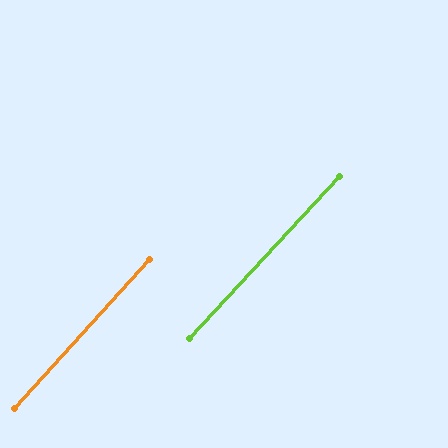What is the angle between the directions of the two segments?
Approximately 1 degree.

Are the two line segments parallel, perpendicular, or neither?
Parallel — their directions differ by only 0.9°.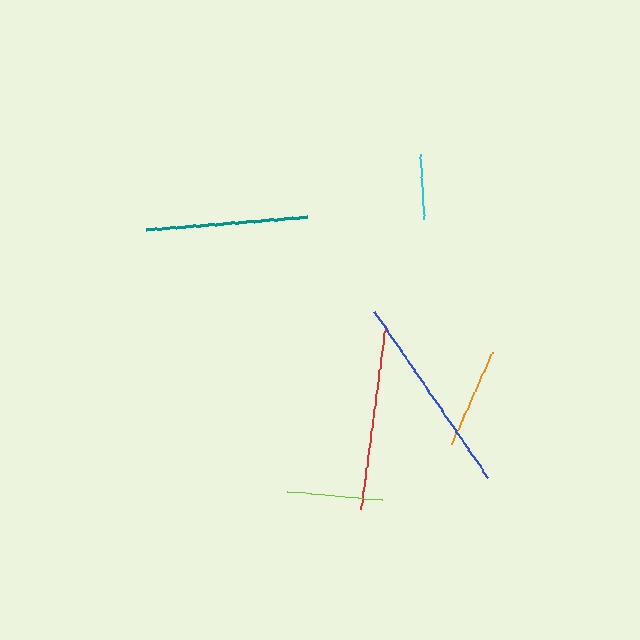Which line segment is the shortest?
The cyan line is the shortest at approximately 66 pixels.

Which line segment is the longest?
The blue line is the longest at approximately 201 pixels.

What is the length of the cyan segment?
The cyan segment is approximately 66 pixels long.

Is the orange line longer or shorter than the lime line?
The orange line is longer than the lime line.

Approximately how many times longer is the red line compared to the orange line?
The red line is approximately 1.8 times the length of the orange line.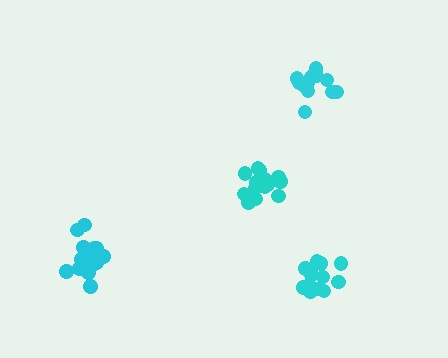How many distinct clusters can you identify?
There are 4 distinct clusters.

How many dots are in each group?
Group 1: 12 dots, Group 2: 14 dots, Group 3: 13 dots, Group 4: 18 dots (57 total).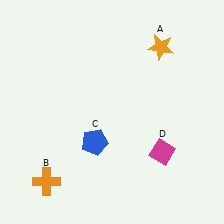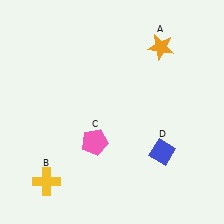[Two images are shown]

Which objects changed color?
B changed from orange to yellow. C changed from blue to pink. D changed from magenta to blue.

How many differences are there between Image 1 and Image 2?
There are 3 differences between the two images.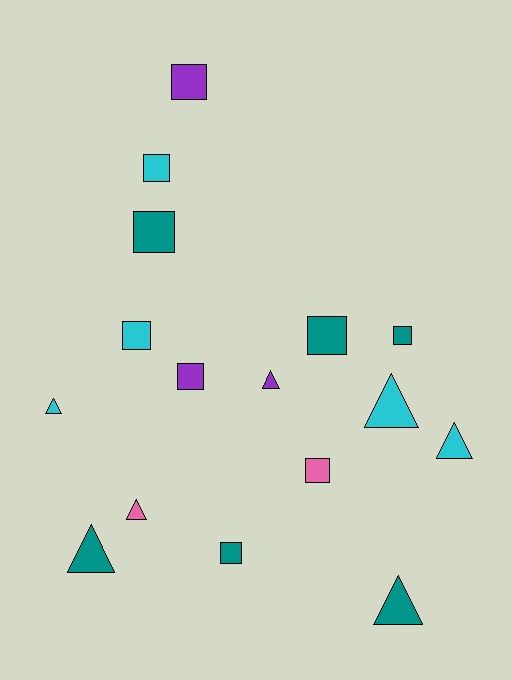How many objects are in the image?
There are 16 objects.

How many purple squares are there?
There are 2 purple squares.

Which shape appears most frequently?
Square, with 9 objects.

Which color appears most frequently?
Teal, with 6 objects.